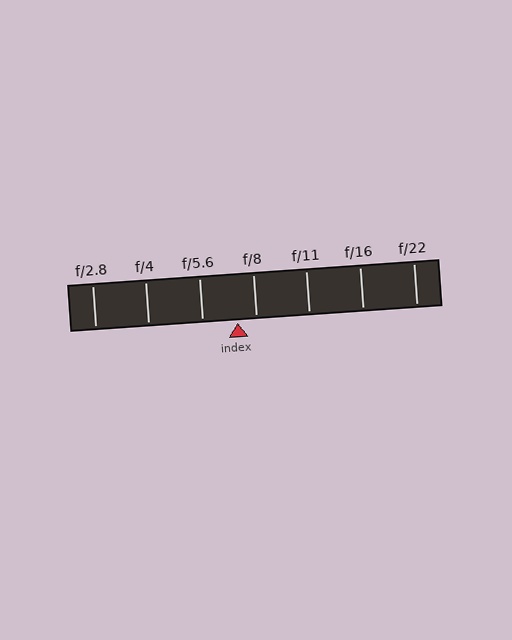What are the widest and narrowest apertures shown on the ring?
The widest aperture shown is f/2.8 and the narrowest is f/22.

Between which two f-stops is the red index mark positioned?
The index mark is between f/5.6 and f/8.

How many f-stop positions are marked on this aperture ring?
There are 7 f-stop positions marked.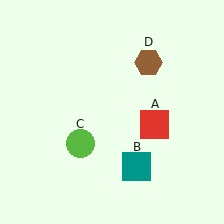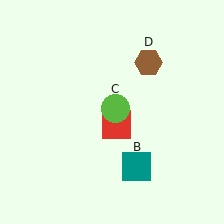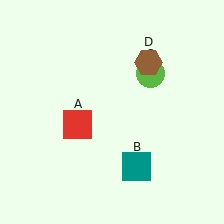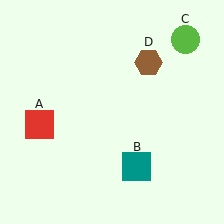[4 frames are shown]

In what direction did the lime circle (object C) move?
The lime circle (object C) moved up and to the right.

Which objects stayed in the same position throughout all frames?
Teal square (object B) and brown hexagon (object D) remained stationary.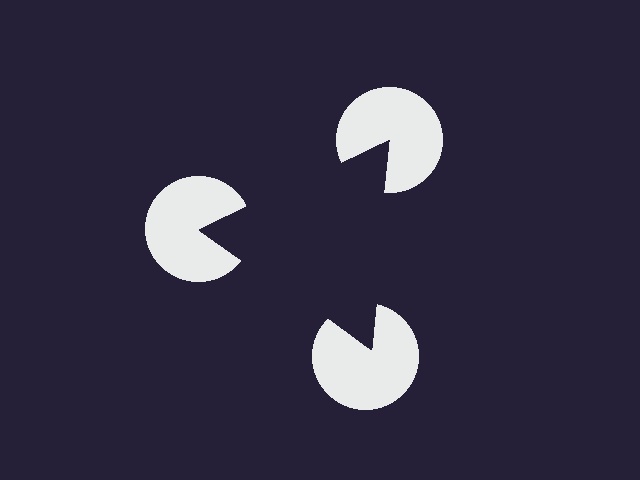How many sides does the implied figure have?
3 sides.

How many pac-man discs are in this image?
There are 3 — one at each vertex of the illusory triangle.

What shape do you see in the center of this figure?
An illusory triangle — its edges are inferred from the aligned wedge cuts in the pac-man discs, not physically drawn.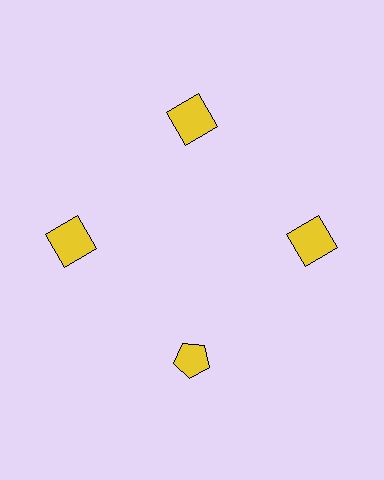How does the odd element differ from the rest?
It has a different shape: pentagon instead of square.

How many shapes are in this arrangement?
There are 4 shapes arranged in a ring pattern.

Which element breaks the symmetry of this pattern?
The yellow pentagon at roughly the 6 o'clock position breaks the symmetry. All other shapes are yellow squares.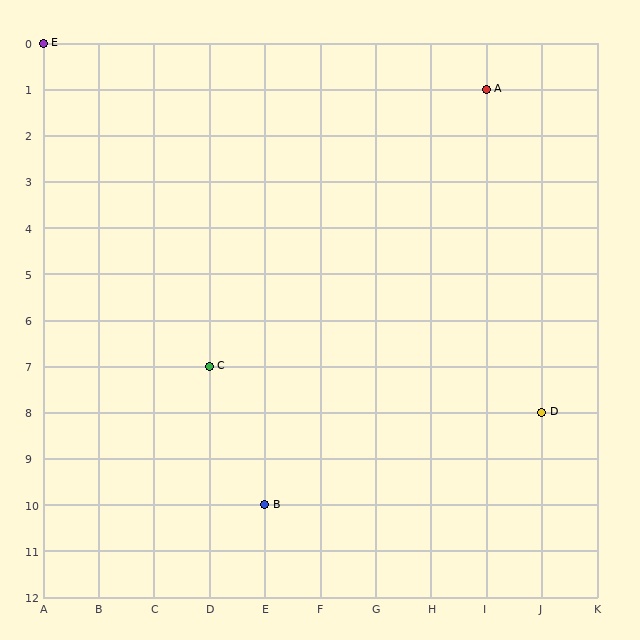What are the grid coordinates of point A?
Point A is at grid coordinates (I, 1).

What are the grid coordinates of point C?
Point C is at grid coordinates (D, 7).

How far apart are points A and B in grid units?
Points A and B are 4 columns and 9 rows apart (about 9.8 grid units diagonally).